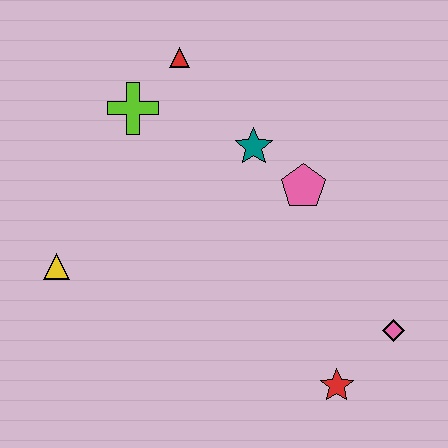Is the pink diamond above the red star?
Yes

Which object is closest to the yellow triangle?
The lime cross is closest to the yellow triangle.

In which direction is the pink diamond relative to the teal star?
The pink diamond is below the teal star.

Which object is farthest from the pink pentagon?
The yellow triangle is farthest from the pink pentagon.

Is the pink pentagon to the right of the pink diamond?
No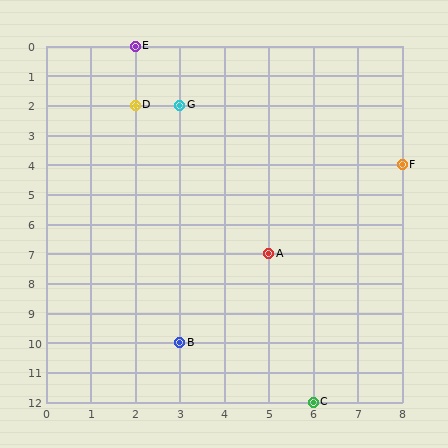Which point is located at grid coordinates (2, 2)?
Point D is at (2, 2).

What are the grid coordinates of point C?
Point C is at grid coordinates (6, 12).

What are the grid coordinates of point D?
Point D is at grid coordinates (2, 2).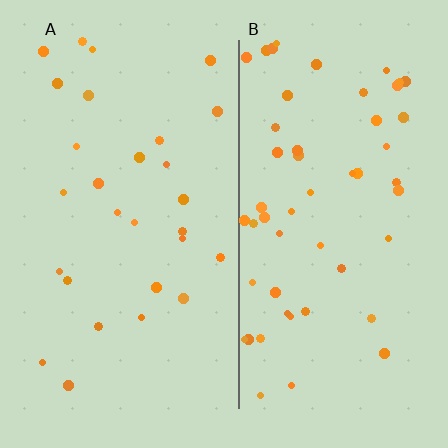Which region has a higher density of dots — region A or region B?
B (the right).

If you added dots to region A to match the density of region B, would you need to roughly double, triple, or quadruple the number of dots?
Approximately double.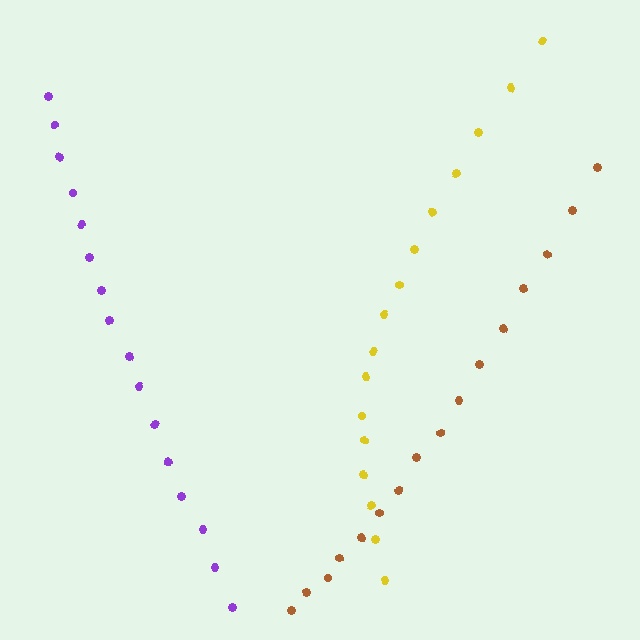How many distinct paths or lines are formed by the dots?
There are 3 distinct paths.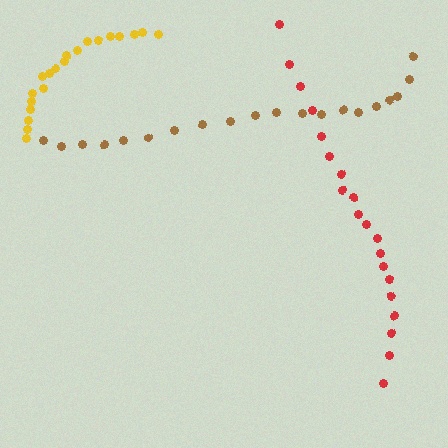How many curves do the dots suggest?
There are 3 distinct paths.